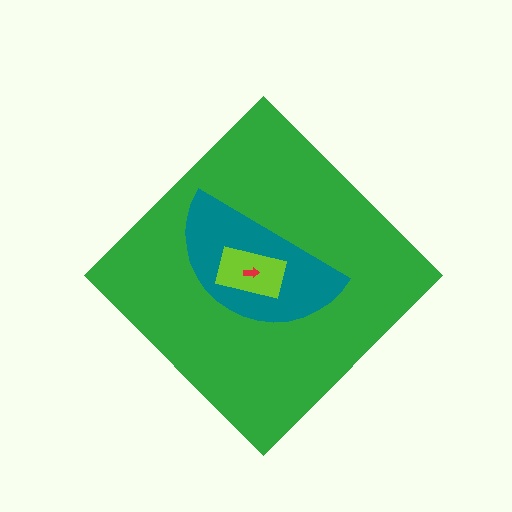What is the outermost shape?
The green diamond.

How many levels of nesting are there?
4.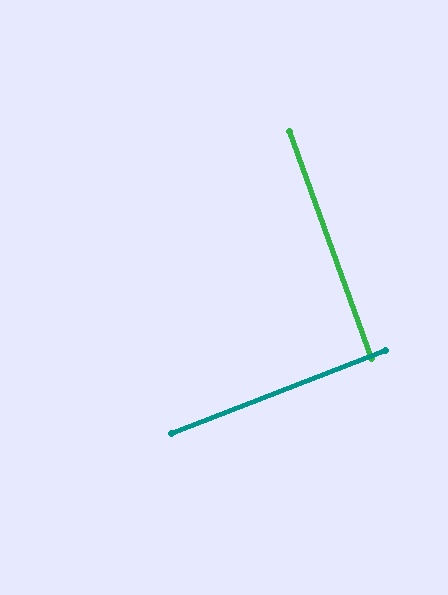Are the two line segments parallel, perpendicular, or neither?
Perpendicular — they meet at approximately 89°.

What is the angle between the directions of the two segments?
Approximately 89 degrees.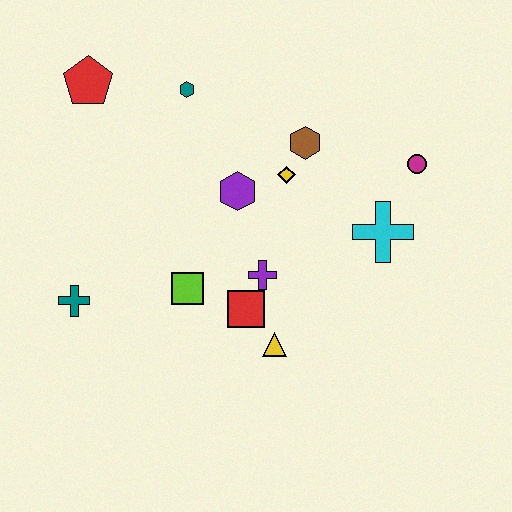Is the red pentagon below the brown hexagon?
No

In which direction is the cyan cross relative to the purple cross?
The cyan cross is to the right of the purple cross.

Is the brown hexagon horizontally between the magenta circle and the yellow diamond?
Yes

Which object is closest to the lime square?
The red square is closest to the lime square.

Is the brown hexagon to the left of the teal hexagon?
No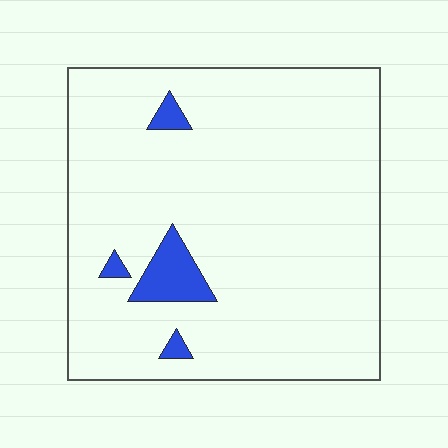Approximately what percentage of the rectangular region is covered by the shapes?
Approximately 5%.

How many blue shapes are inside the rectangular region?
4.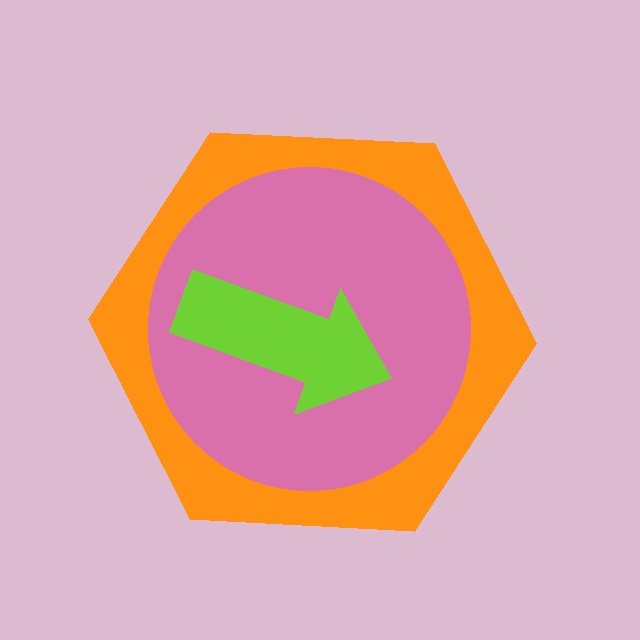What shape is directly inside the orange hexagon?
The pink circle.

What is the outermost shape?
The orange hexagon.